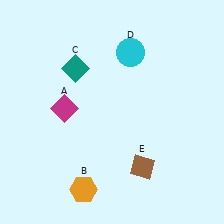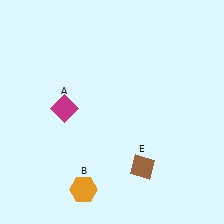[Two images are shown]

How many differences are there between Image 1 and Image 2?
There are 2 differences between the two images.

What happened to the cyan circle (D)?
The cyan circle (D) was removed in Image 2. It was in the top-right area of Image 1.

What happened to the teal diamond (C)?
The teal diamond (C) was removed in Image 2. It was in the top-left area of Image 1.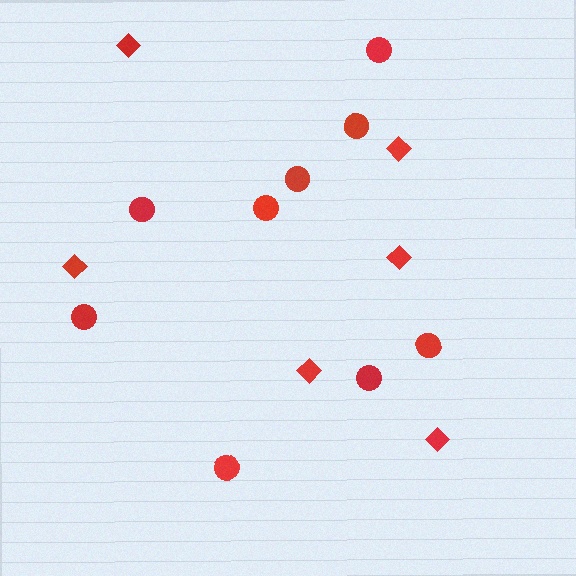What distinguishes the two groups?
There are 2 groups: one group of circles (9) and one group of diamonds (6).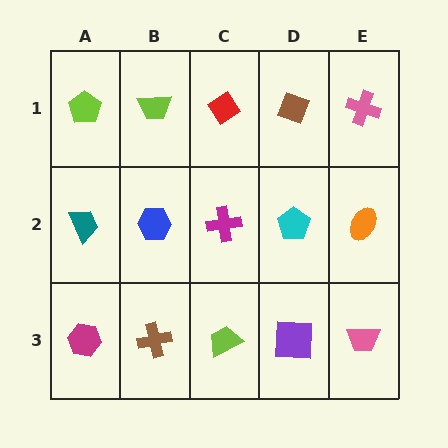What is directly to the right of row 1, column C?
A brown diamond.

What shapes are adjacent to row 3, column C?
A magenta cross (row 2, column C), a brown cross (row 3, column B), a purple square (row 3, column D).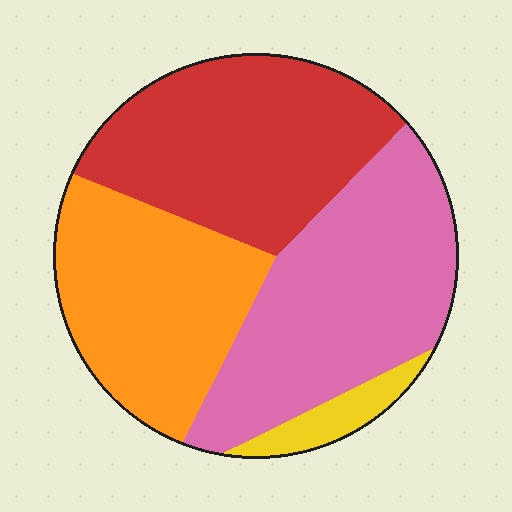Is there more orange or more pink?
Pink.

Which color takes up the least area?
Yellow, at roughly 5%.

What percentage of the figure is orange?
Orange covers about 30% of the figure.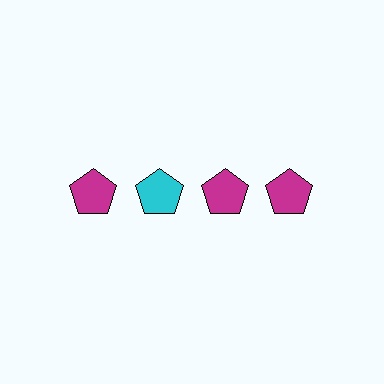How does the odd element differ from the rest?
It has a different color: cyan instead of magenta.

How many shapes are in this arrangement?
There are 4 shapes arranged in a grid pattern.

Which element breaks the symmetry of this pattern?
The cyan pentagon in the top row, second from left column breaks the symmetry. All other shapes are magenta pentagons.